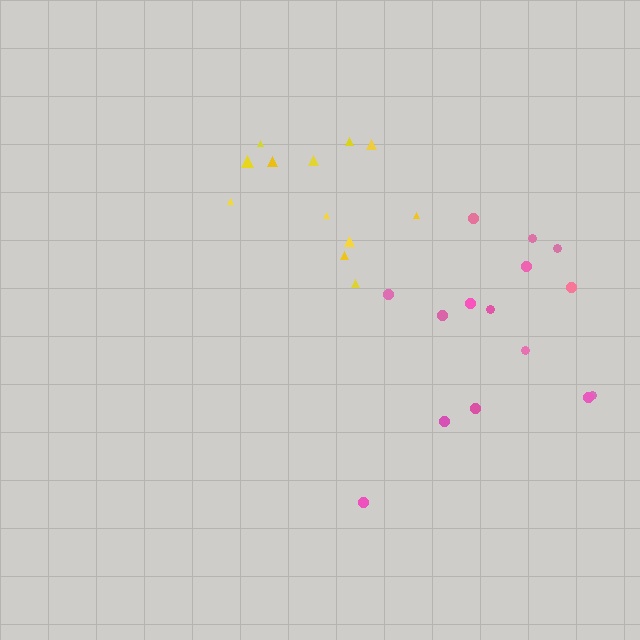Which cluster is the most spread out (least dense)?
Pink.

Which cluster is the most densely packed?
Yellow.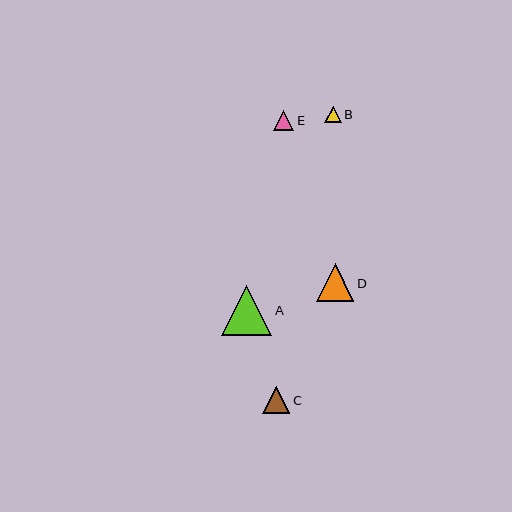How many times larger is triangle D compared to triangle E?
Triangle D is approximately 1.9 times the size of triangle E.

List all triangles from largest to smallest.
From largest to smallest: A, D, C, E, B.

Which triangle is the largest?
Triangle A is the largest with a size of approximately 50 pixels.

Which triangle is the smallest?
Triangle B is the smallest with a size of approximately 17 pixels.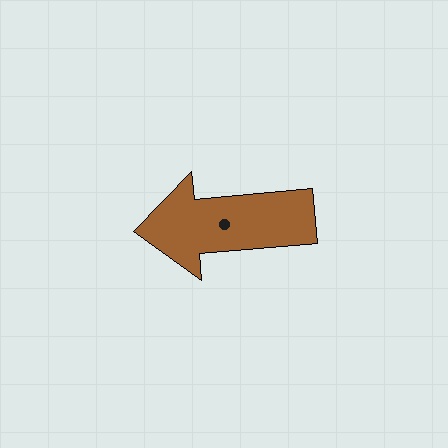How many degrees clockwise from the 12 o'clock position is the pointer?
Approximately 265 degrees.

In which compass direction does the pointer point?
West.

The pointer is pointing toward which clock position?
Roughly 9 o'clock.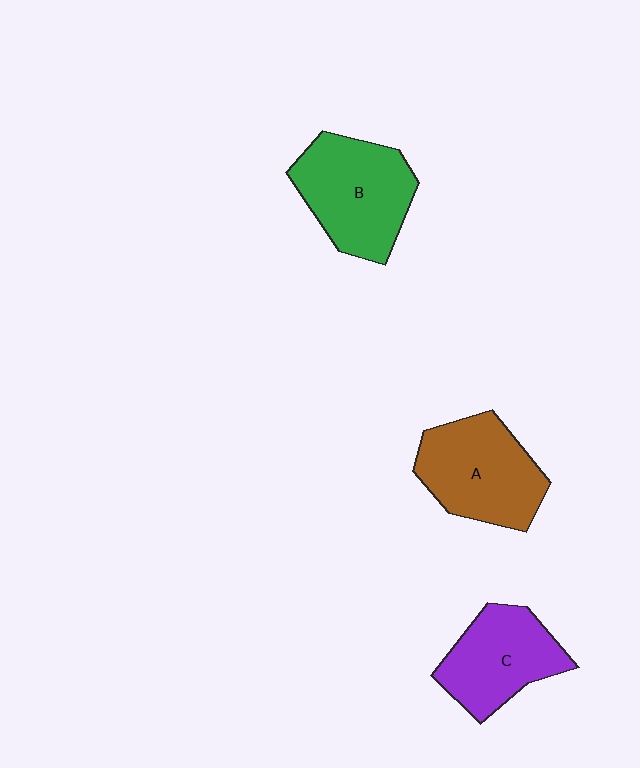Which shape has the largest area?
Shape B (green).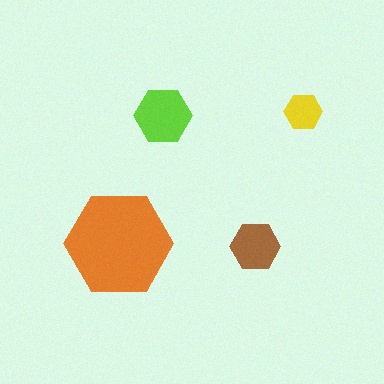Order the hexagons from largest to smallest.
the orange one, the lime one, the brown one, the yellow one.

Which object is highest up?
The yellow hexagon is topmost.